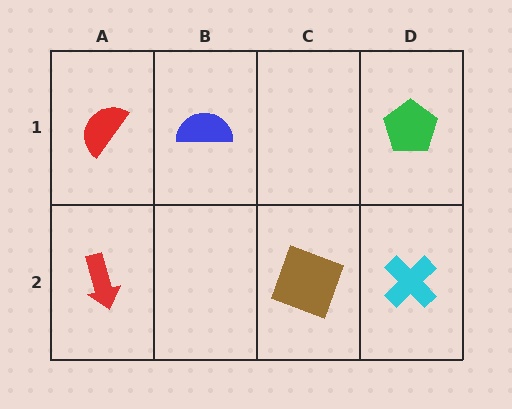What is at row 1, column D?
A green pentagon.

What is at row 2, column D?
A cyan cross.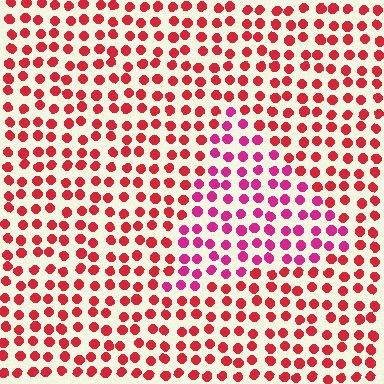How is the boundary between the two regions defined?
The boundary is defined purely by a slight shift in hue (about 30 degrees). Spacing, size, and orientation are identical on both sides.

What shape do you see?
I see a triangle.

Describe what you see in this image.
The image is filled with small red elements in a uniform arrangement. A triangle-shaped region is visible where the elements are tinted to a slightly different hue, forming a subtle color boundary.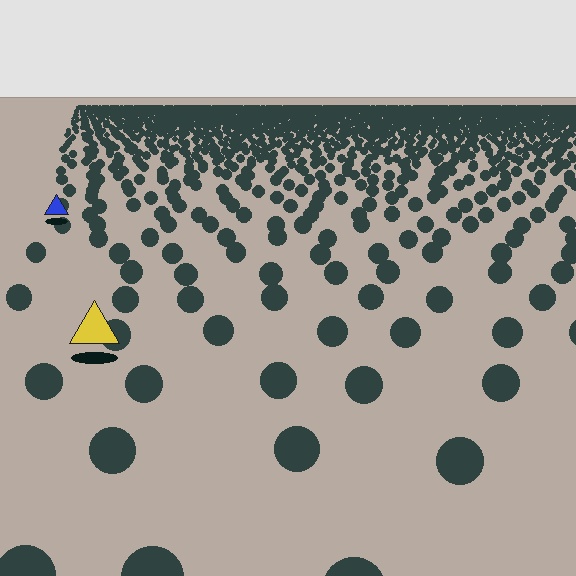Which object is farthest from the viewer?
The blue triangle is farthest from the viewer. It appears smaller and the ground texture around it is denser.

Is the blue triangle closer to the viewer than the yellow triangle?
No. The yellow triangle is closer — you can tell from the texture gradient: the ground texture is coarser near it.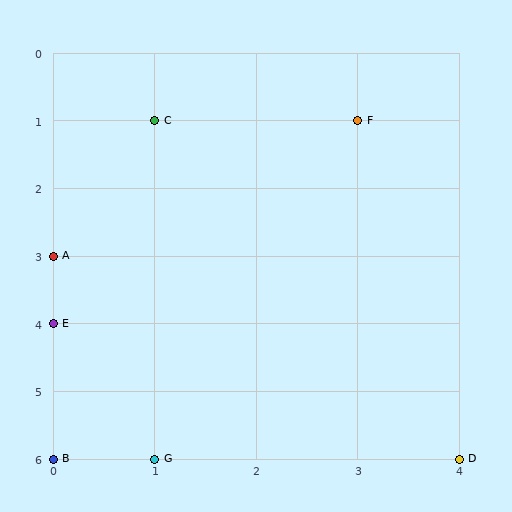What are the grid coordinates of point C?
Point C is at grid coordinates (1, 1).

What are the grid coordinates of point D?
Point D is at grid coordinates (4, 6).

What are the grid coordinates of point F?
Point F is at grid coordinates (3, 1).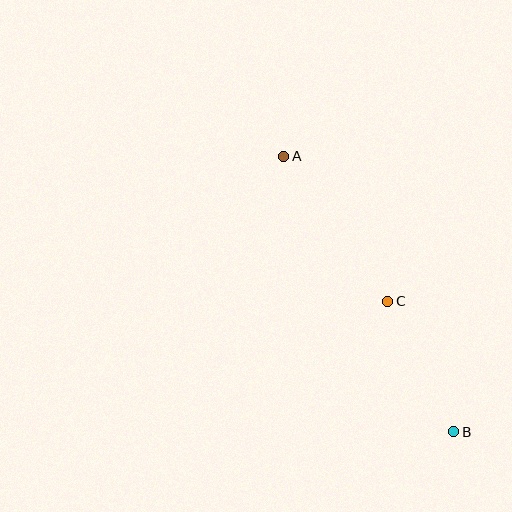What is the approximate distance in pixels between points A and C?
The distance between A and C is approximately 178 pixels.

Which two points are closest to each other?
Points B and C are closest to each other.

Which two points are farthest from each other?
Points A and B are farthest from each other.